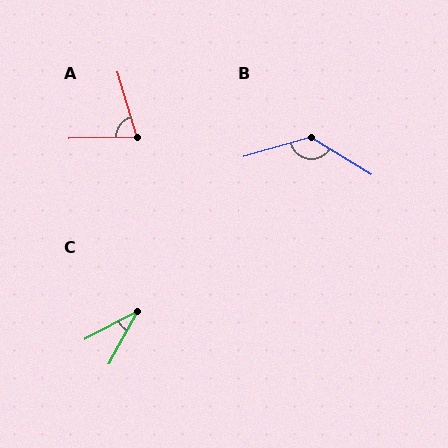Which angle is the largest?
B, at approximately 132 degrees.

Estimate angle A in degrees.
Approximately 75 degrees.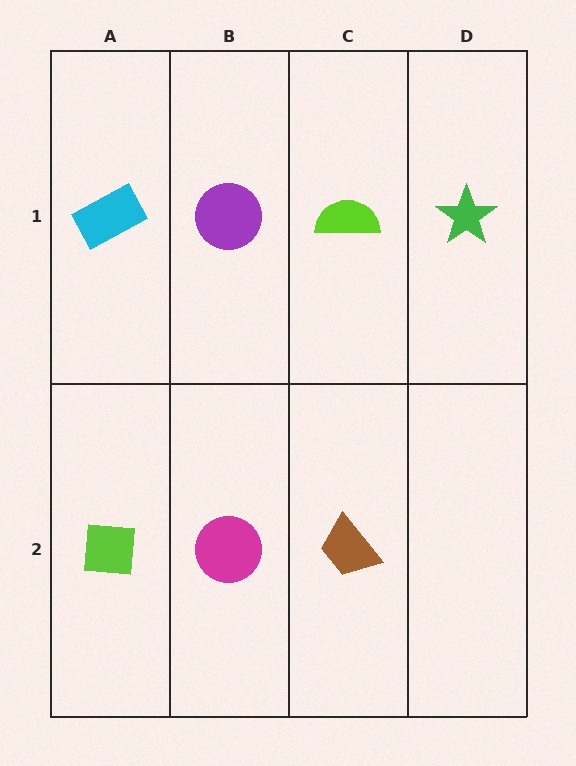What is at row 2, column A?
A lime square.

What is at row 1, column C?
A lime semicircle.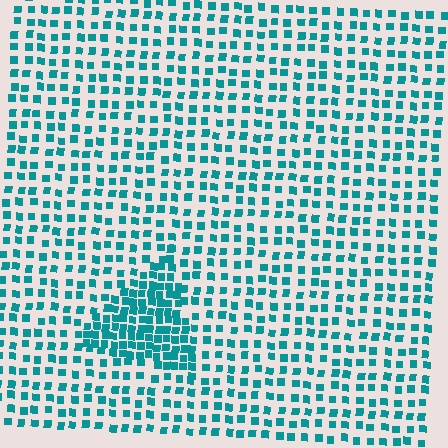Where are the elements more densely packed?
The elements are more densely packed inside the triangle boundary.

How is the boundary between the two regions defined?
The boundary is defined by a change in element density (approximately 2.1x ratio). All elements are the same color, size, and shape.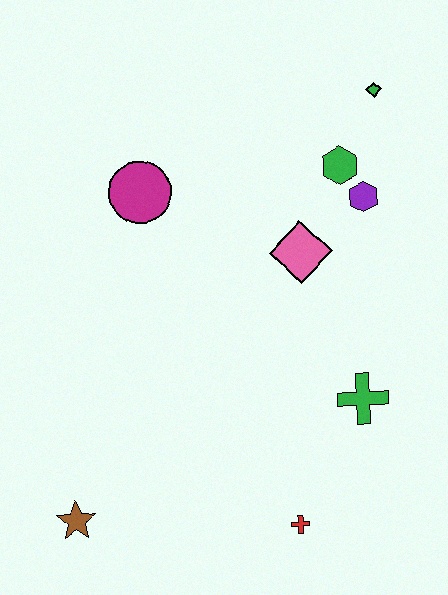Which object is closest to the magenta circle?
The pink diamond is closest to the magenta circle.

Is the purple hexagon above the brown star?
Yes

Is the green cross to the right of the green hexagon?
Yes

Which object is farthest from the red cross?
The green diamond is farthest from the red cross.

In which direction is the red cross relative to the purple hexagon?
The red cross is below the purple hexagon.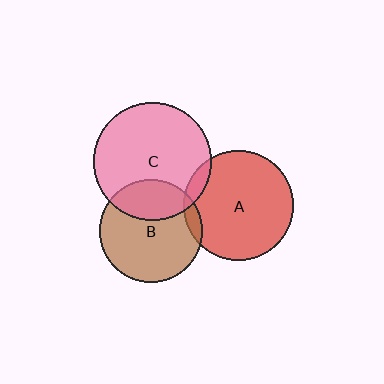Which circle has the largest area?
Circle C (pink).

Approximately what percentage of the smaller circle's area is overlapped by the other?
Approximately 5%.